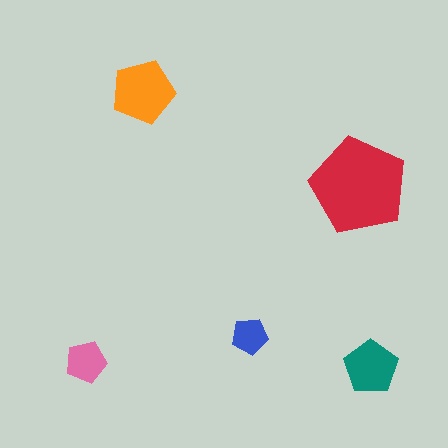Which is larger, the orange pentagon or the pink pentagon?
The orange one.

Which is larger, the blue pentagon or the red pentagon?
The red one.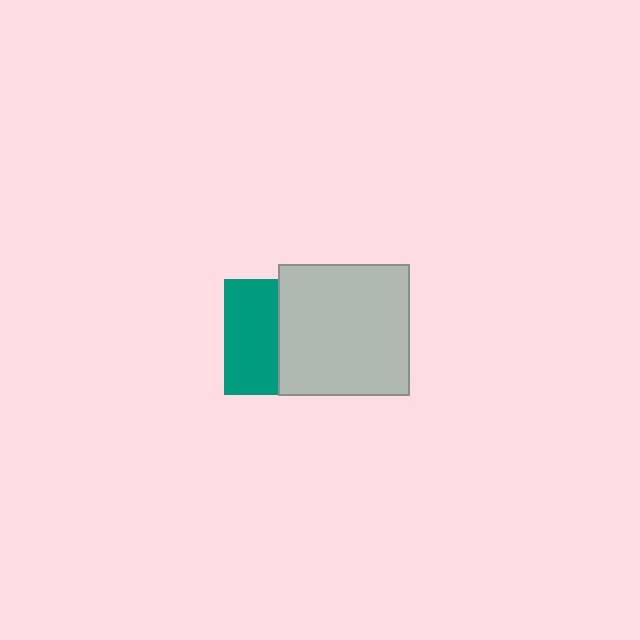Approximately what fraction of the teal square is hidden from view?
Roughly 54% of the teal square is hidden behind the light gray square.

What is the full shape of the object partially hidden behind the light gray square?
The partially hidden object is a teal square.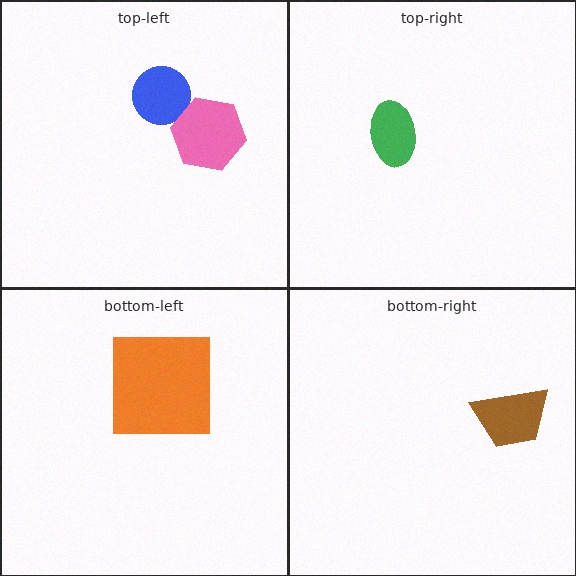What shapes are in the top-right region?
The green ellipse.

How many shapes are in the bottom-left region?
1.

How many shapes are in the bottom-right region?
1.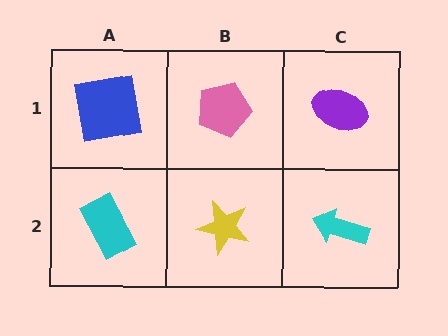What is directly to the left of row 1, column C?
A pink pentagon.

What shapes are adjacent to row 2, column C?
A purple ellipse (row 1, column C), a yellow star (row 2, column B).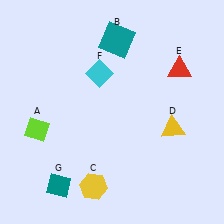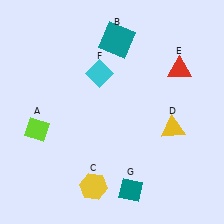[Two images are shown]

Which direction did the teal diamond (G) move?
The teal diamond (G) moved right.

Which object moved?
The teal diamond (G) moved right.